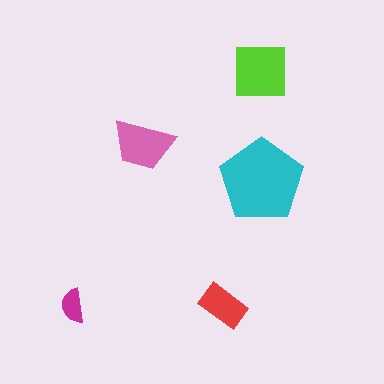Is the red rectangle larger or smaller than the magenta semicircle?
Larger.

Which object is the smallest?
The magenta semicircle.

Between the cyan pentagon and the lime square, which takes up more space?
The cyan pentagon.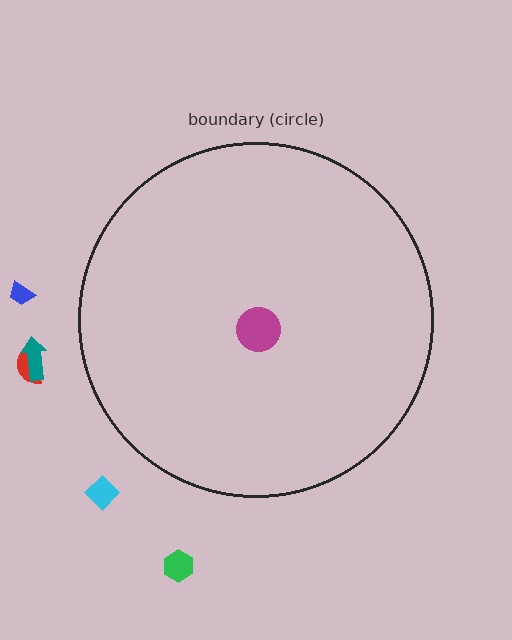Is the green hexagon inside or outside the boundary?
Outside.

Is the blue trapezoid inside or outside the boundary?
Outside.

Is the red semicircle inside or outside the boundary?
Outside.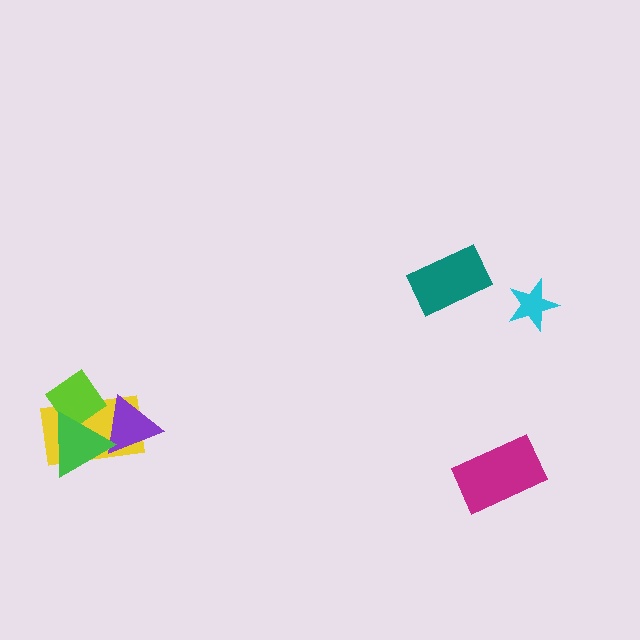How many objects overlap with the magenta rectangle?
0 objects overlap with the magenta rectangle.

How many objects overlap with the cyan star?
0 objects overlap with the cyan star.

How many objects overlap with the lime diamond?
2 objects overlap with the lime diamond.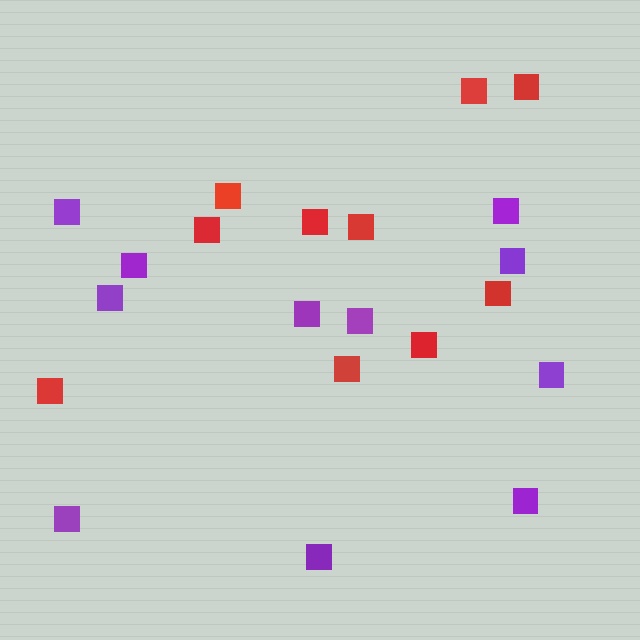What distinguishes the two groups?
There are 2 groups: one group of purple squares (11) and one group of red squares (10).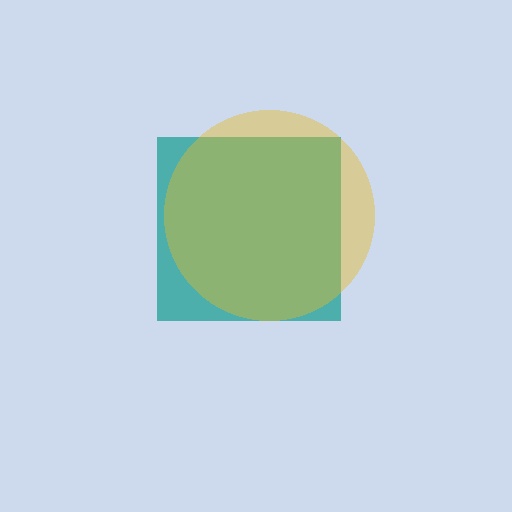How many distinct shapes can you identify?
There are 2 distinct shapes: a teal square, a yellow circle.